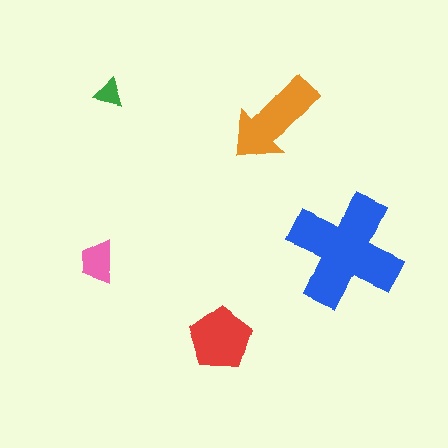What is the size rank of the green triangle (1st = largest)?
5th.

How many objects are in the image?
There are 5 objects in the image.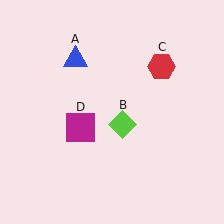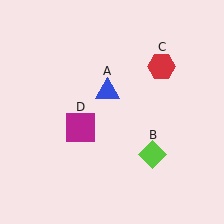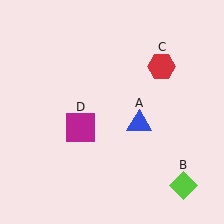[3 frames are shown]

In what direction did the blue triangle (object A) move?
The blue triangle (object A) moved down and to the right.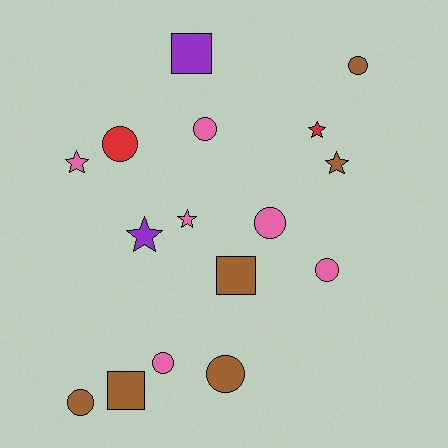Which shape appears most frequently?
Circle, with 8 objects.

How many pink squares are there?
There are no pink squares.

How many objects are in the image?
There are 16 objects.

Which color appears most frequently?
Pink, with 6 objects.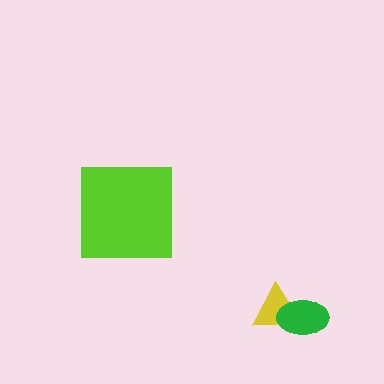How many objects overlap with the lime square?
0 objects overlap with the lime square.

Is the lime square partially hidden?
No, no other shape covers it.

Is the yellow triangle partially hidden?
Yes, it is partially covered by another shape.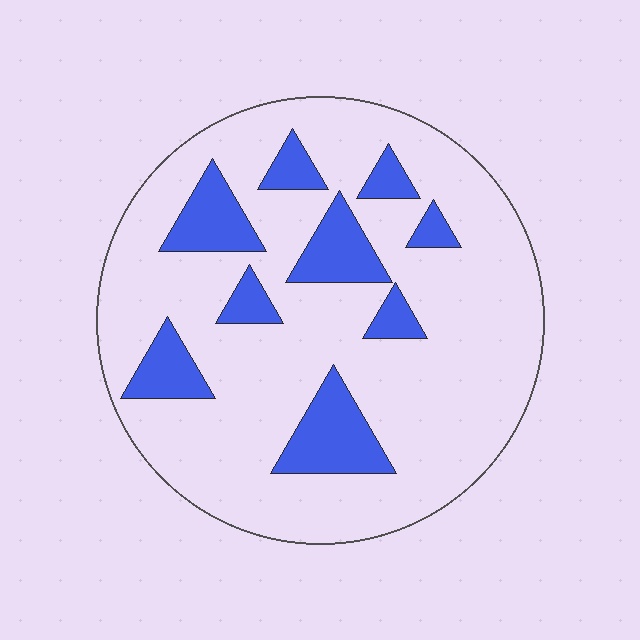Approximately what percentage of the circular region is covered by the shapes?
Approximately 20%.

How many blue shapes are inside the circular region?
9.